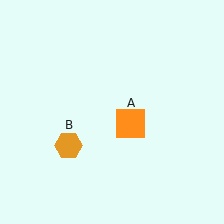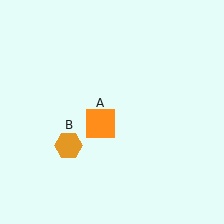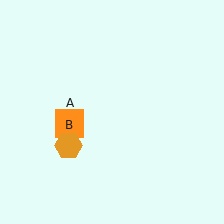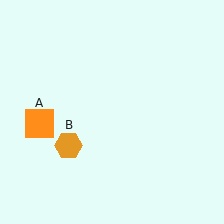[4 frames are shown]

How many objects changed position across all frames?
1 object changed position: orange square (object A).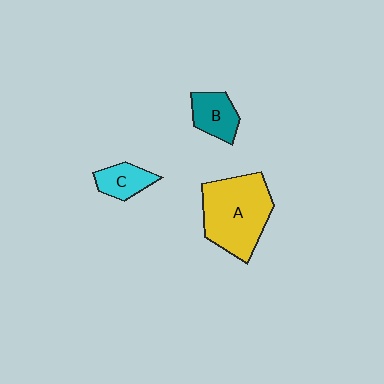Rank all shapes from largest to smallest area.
From largest to smallest: A (yellow), B (teal), C (cyan).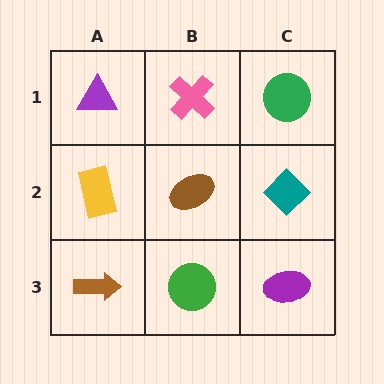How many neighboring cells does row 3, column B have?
3.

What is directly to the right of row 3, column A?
A green circle.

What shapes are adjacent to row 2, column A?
A purple triangle (row 1, column A), a brown arrow (row 3, column A), a brown ellipse (row 2, column B).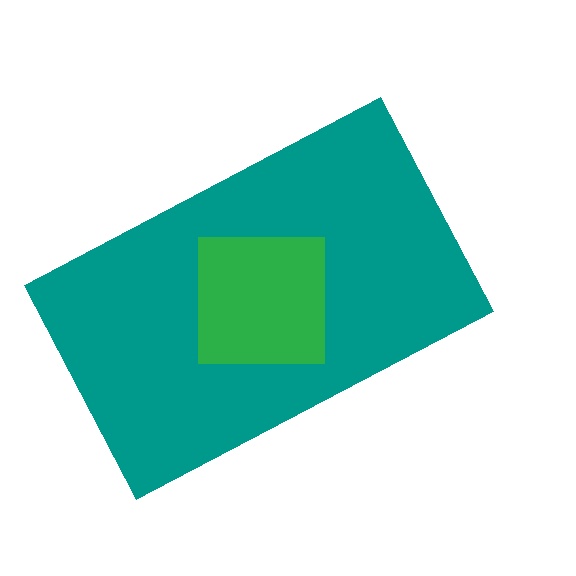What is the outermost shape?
The teal rectangle.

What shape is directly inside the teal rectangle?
The green square.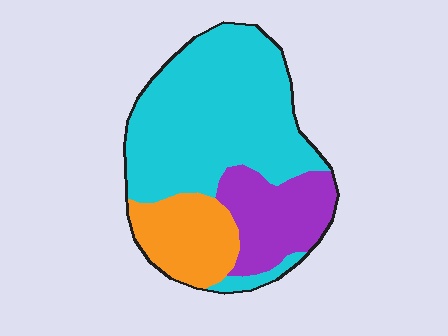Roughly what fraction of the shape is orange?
Orange takes up about one fifth (1/5) of the shape.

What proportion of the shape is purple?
Purple covers about 20% of the shape.